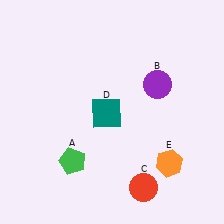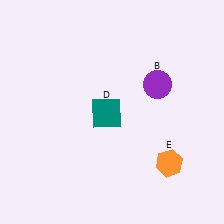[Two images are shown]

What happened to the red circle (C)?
The red circle (C) was removed in Image 2. It was in the bottom-right area of Image 1.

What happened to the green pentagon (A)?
The green pentagon (A) was removed in Image 2. It was in the bottom-left area of Image 1.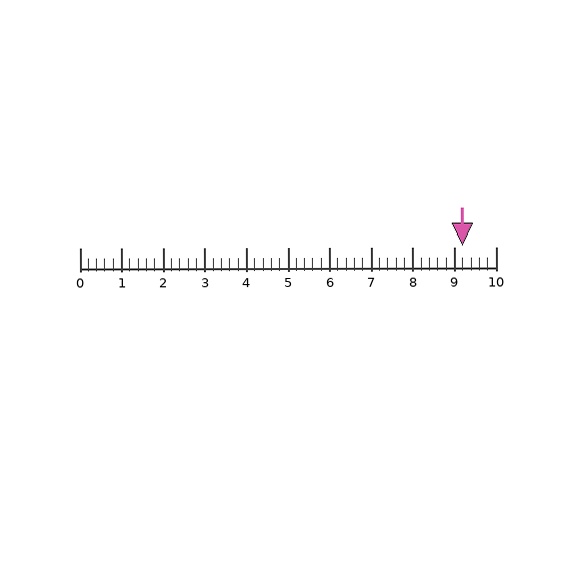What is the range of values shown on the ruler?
The ruler shows values from 0 to 10.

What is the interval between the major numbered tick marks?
The major tick marks are spaced 1 units apart.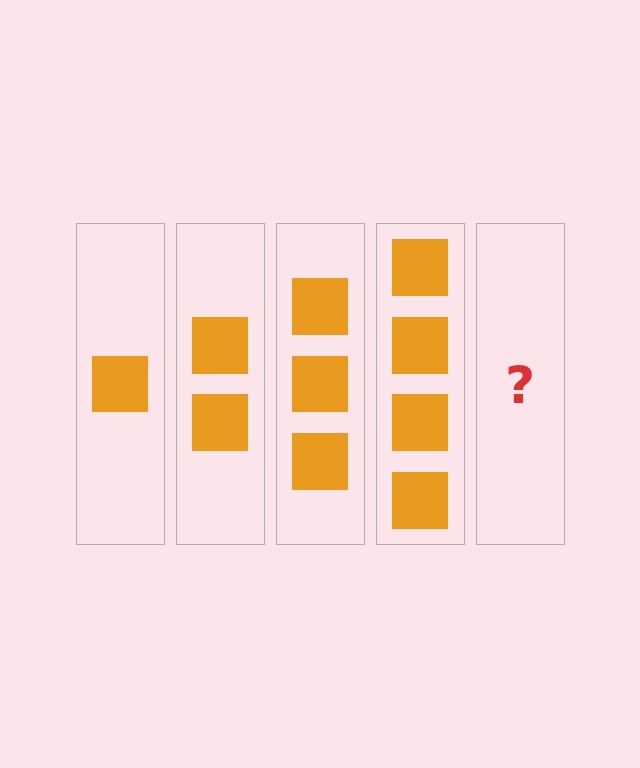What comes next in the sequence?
The next element should be 5 squares.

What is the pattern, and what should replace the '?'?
The pattern is that each step adds one more square. The '?' should be 5 squares.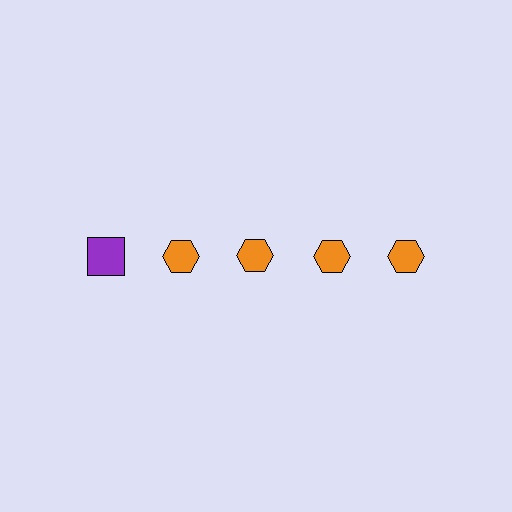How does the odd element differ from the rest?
It differs in both color (purple instead of orange) and shape (square instead of hexagon).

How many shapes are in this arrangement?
There are 5 shapes arranged in a grid pattern.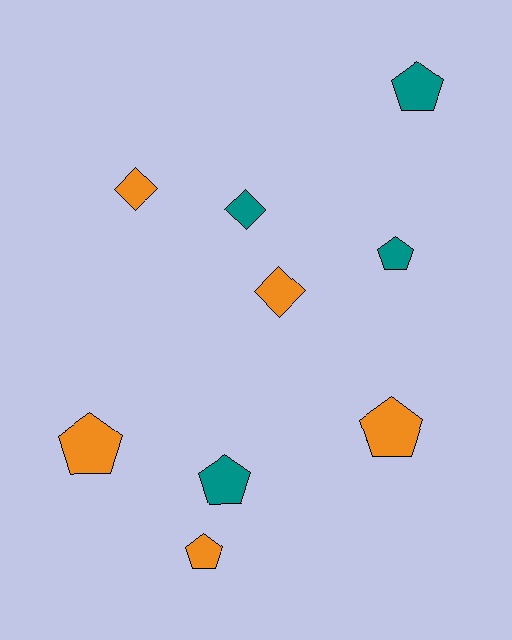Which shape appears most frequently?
Pentagon, with 6 objects.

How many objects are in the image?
There are 9 objects.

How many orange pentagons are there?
There are 3 orange pentagons.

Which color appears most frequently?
Orange, with 5 objects.